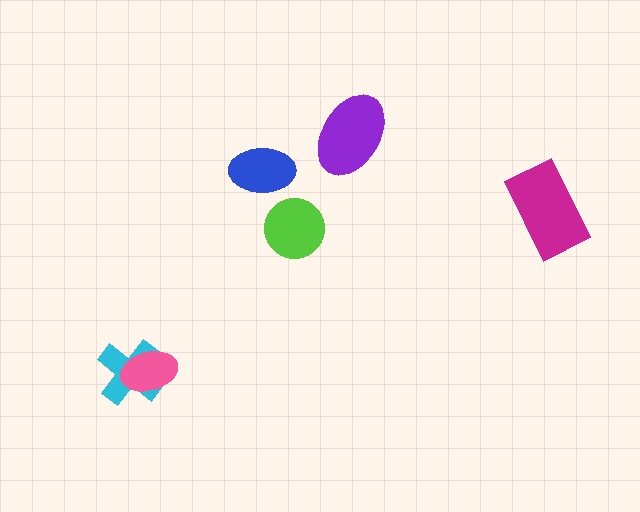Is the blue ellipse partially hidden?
No, no other shape covers it.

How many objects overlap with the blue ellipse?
0 objects overlap with the blue ellipse.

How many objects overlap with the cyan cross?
1 object overlaps with the cyan cross.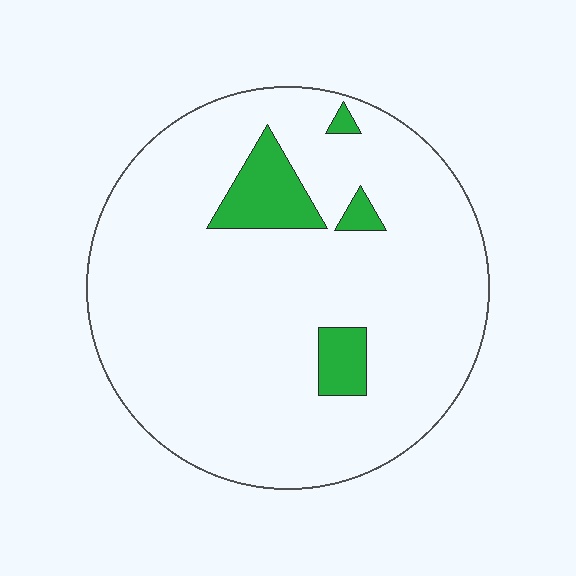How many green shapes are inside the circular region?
4.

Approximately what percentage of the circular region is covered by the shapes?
Approximately 10%.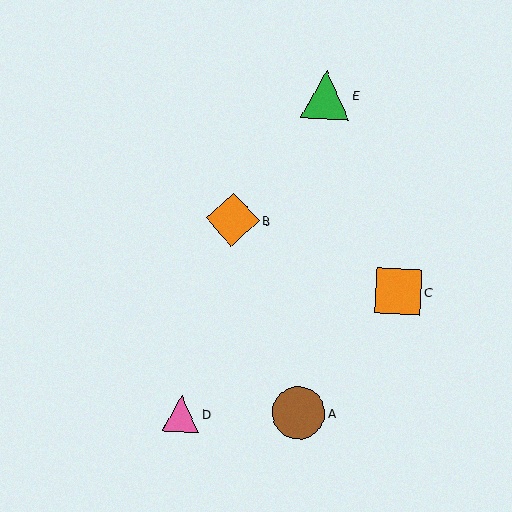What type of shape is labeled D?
Shape D is a pink triangle.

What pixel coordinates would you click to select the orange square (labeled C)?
Click at (398, 291) to select the orange square C.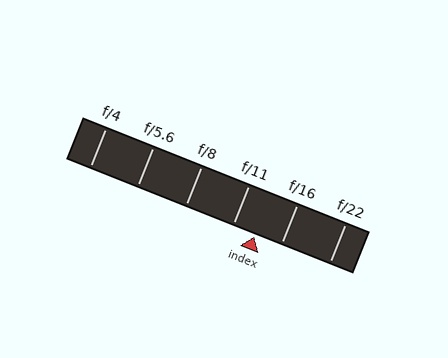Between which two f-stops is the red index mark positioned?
The index mark is between f/11 and f/16.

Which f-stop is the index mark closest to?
The index mark is closest to f/11.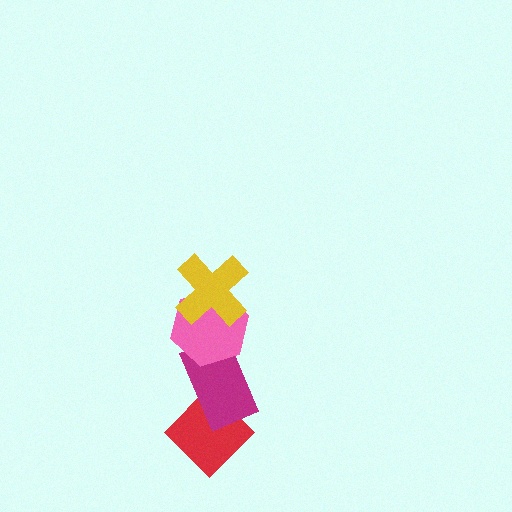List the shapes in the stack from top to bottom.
From top to bottom: the yellow cross, the pink hexagon, the magenta rectangle, the red diamond.